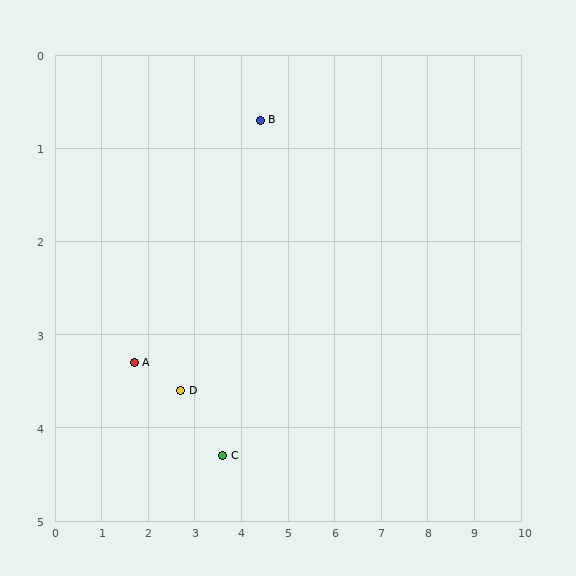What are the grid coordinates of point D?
Point D is at approximately (2.7, 3.6).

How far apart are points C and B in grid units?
Points C and B are about 3.7 grid units apart.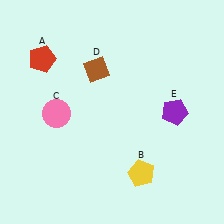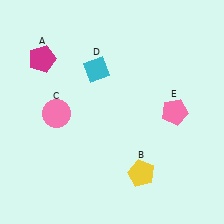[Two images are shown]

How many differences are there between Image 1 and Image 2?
There are 3 differences between the two images.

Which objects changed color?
A changed from red to magenta. D changed from brown to cyan. E changed from purple to pink.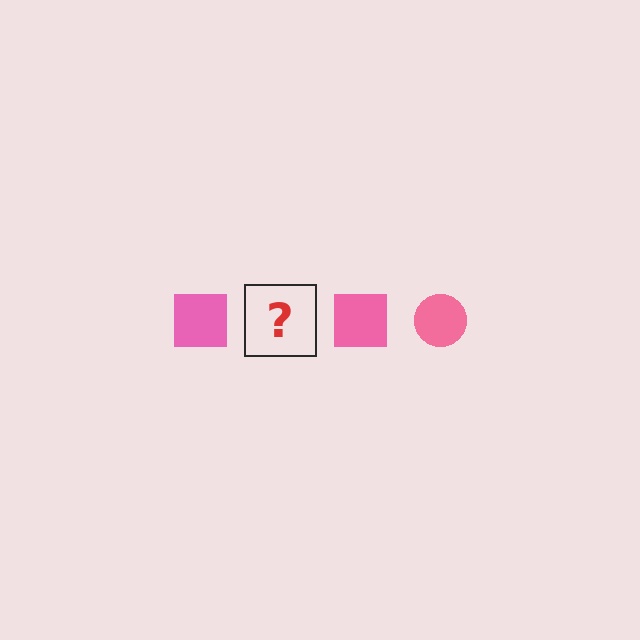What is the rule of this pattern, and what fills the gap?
The rule is that the pattern cycles through square, circle shapes in pink. The gap should be filled with a pink circle.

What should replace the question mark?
The question mark should be replaced with a pink circle.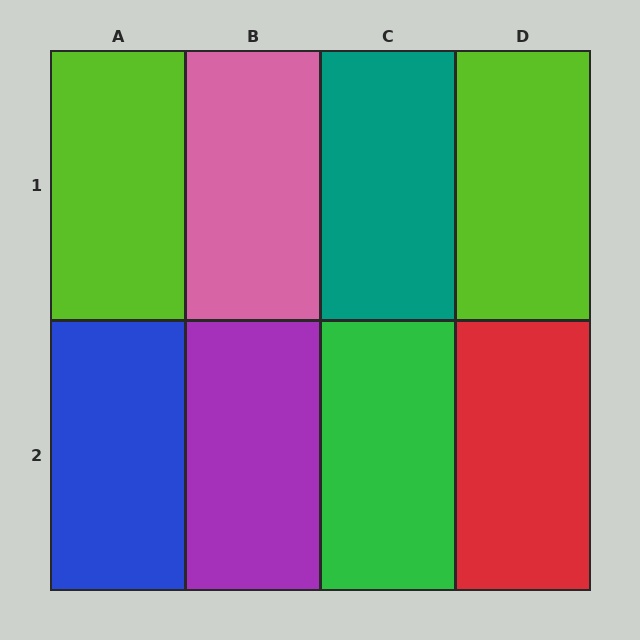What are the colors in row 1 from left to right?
Lime, pink, teal, lime.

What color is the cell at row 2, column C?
Green.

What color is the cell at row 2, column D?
Red.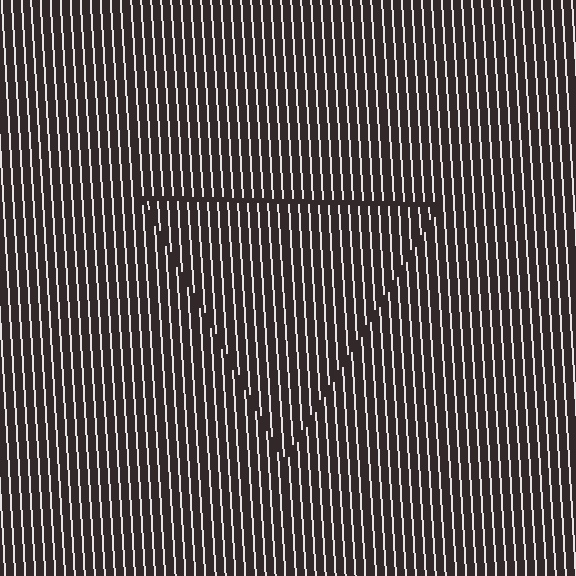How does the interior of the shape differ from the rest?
The interior of the shape contains the same grating, shifted by half a period — the contour is defined by the phase discontinuity where line-ends from the inner and outer gratings abut.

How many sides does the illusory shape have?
3 sides — the line-ends trace a triangle.